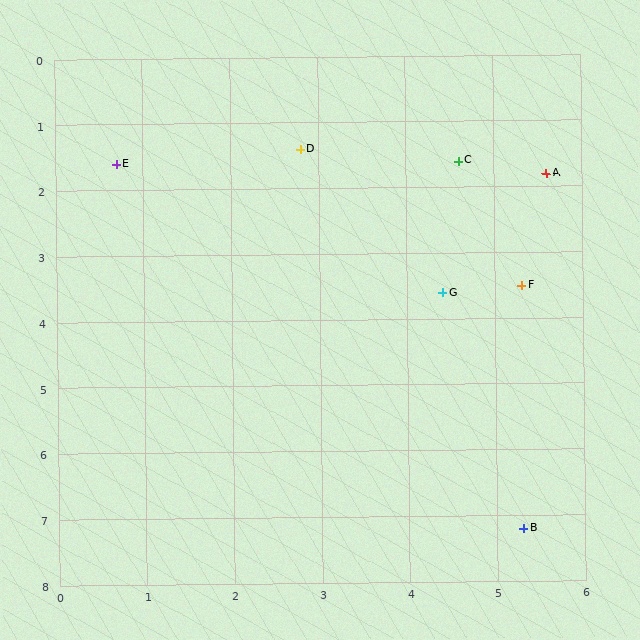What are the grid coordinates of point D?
Point D is at approximately (2.8, 1.4).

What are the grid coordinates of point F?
Point F is at approximately (5.3, 3.5).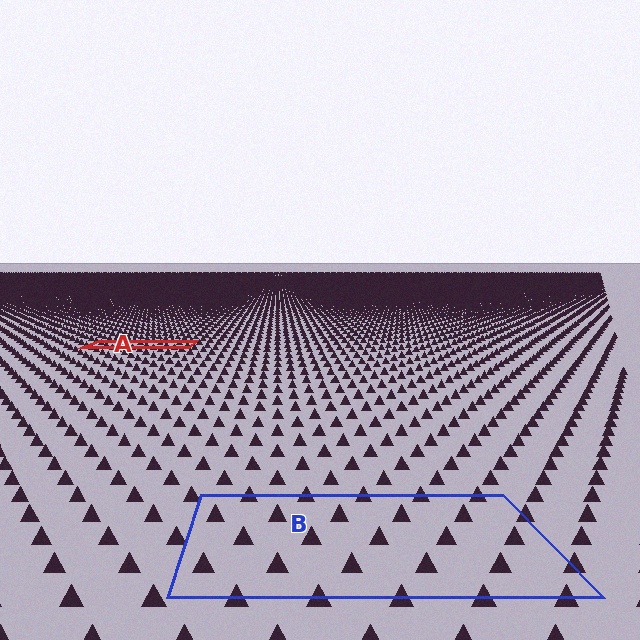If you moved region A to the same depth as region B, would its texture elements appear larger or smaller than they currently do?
They would appear larger. At a closer depth, the same texture elements are projected at a bigger on-screen size.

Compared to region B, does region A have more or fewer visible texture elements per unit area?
Region A has more texture elements per unit area — they are packed more densely because it is farther away.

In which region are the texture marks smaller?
The texture marks are smaller in region A, because it is farther away.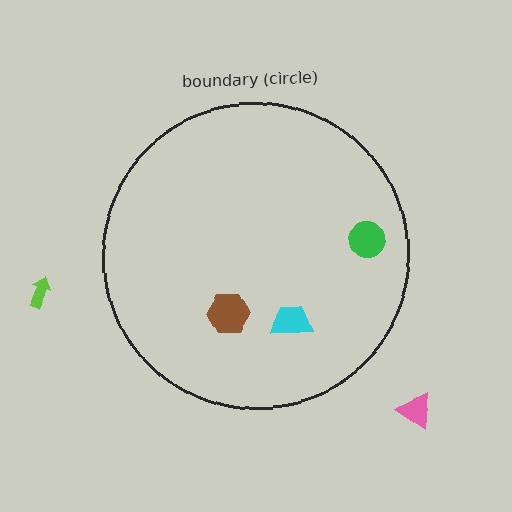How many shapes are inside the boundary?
3 inside, 2 outside.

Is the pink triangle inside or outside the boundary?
Outside.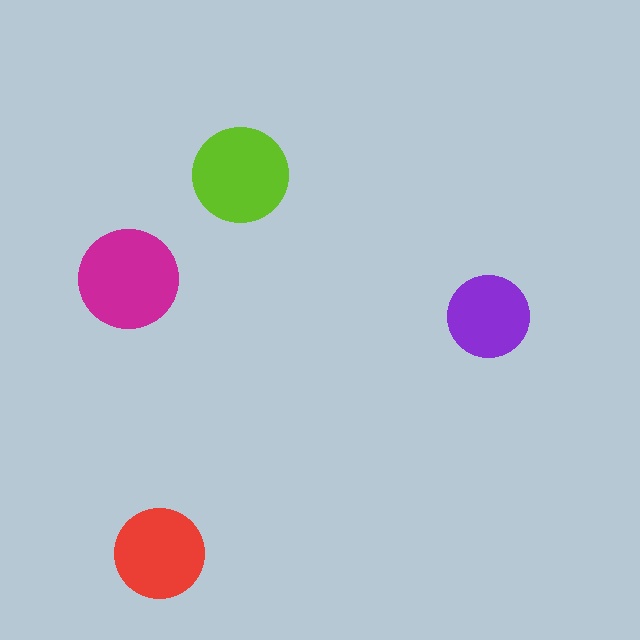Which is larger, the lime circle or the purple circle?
The lime one.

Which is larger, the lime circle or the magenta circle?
The magenta one.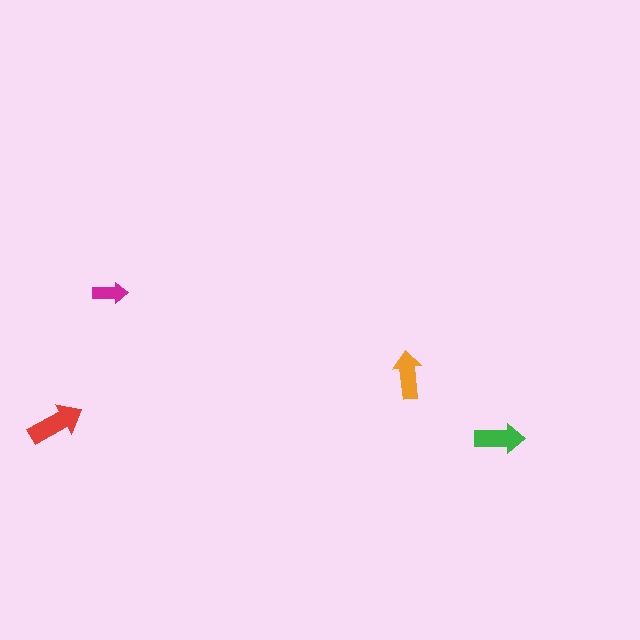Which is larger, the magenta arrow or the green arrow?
The green one.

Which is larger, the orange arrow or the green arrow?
The green one.